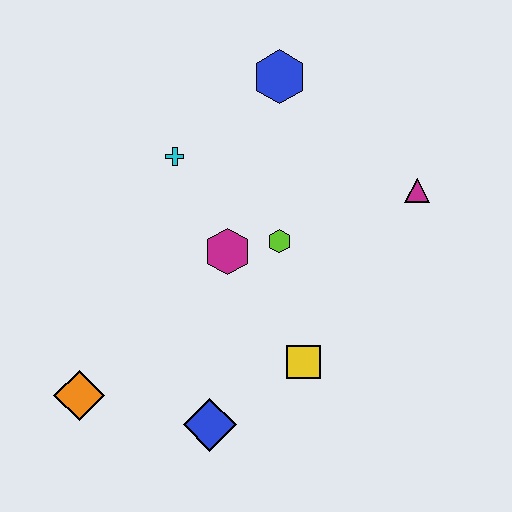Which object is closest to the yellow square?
The blue diamond is closest to the yellow square.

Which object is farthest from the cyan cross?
The blue diamond is farthest from the cyan cross.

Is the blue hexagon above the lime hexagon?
Yes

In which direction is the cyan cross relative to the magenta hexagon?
The cyan cross is above the magenta hexagon.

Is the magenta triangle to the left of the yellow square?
No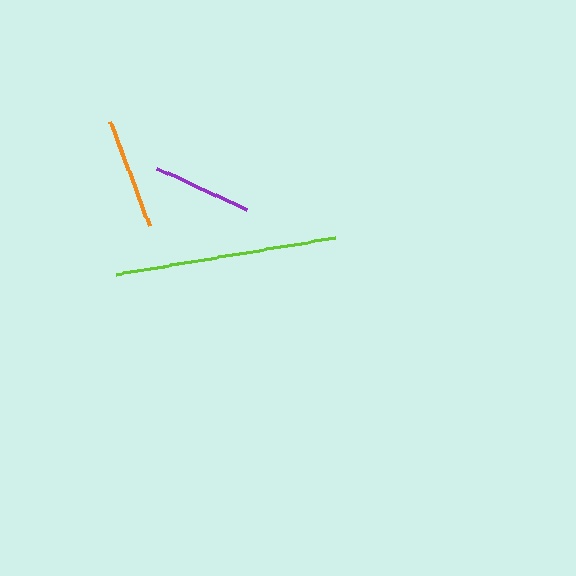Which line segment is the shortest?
The purple line is the shortest at approximately 99 pixels.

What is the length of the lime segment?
The lime segment is approximately 223 pixels long.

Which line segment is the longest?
The lime line is the longest at approximately 223 pixels.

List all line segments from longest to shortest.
From longest to shortest: lime, orange, purple.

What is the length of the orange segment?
The orange segment is approximately 111 pixels long.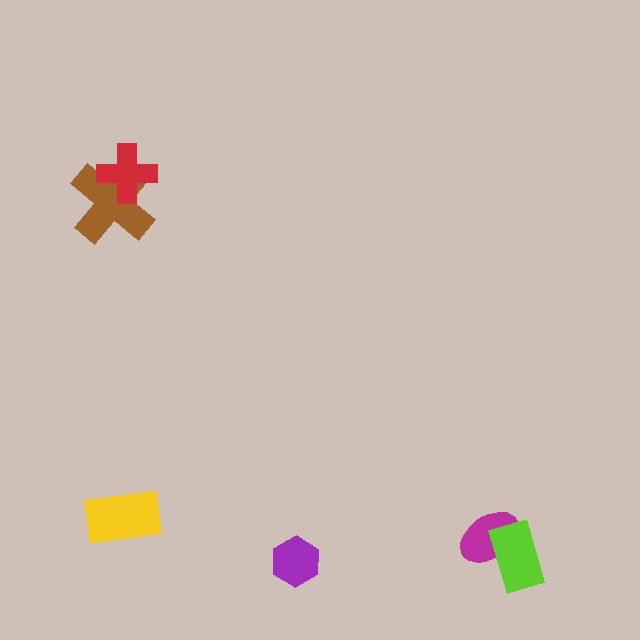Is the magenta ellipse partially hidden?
Yes, it is partially covered by another shape.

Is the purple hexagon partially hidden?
No, no other shape covers it.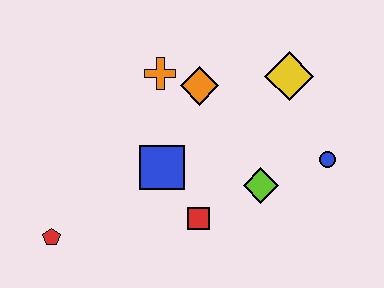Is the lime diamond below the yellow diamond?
Yes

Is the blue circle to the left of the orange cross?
No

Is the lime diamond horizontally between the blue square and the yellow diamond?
Yes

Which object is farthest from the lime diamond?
The red pentagon is farthest from the lime diamond.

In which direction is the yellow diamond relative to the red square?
The yellow diamond is above the red square.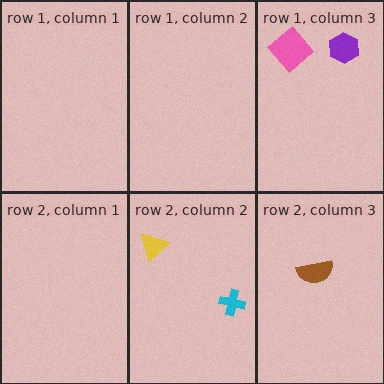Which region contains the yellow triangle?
The row 2, column 2 region.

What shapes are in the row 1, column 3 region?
The pink diamond, the purple hexagon.